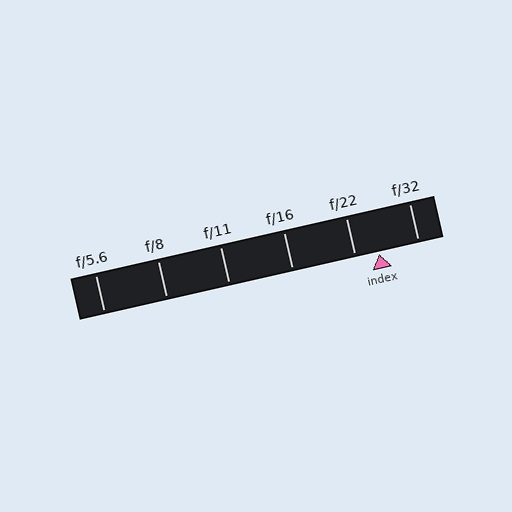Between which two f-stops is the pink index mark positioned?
The index mark is between f/22 and f/32.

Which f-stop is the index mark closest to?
The index mark is closest to f/22.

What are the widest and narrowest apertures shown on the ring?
The widest aperture shown is f/5.6 and the narrowest is f/32.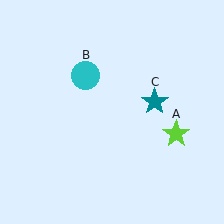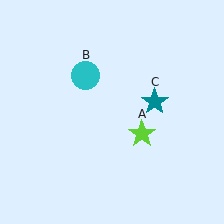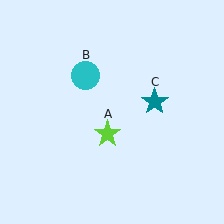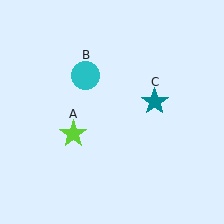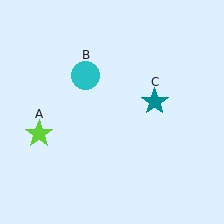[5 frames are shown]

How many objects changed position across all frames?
1 object changed position: lime star (object A).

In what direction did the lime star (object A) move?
The lime star (object A) moved left.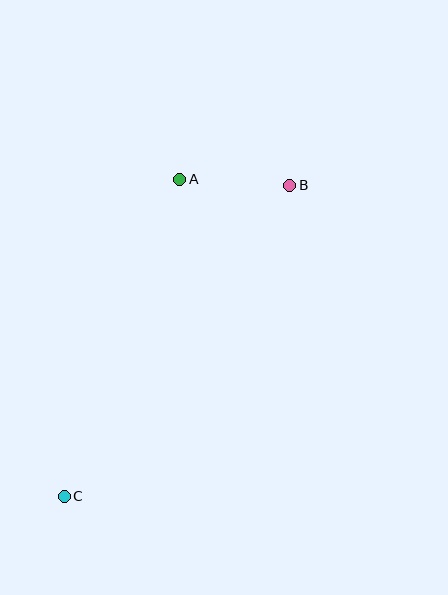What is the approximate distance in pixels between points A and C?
The distance between A and C is approximately 338 pixels.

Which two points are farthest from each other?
Points B and C are farthest from each other.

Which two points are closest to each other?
Points A and B are closest to each other.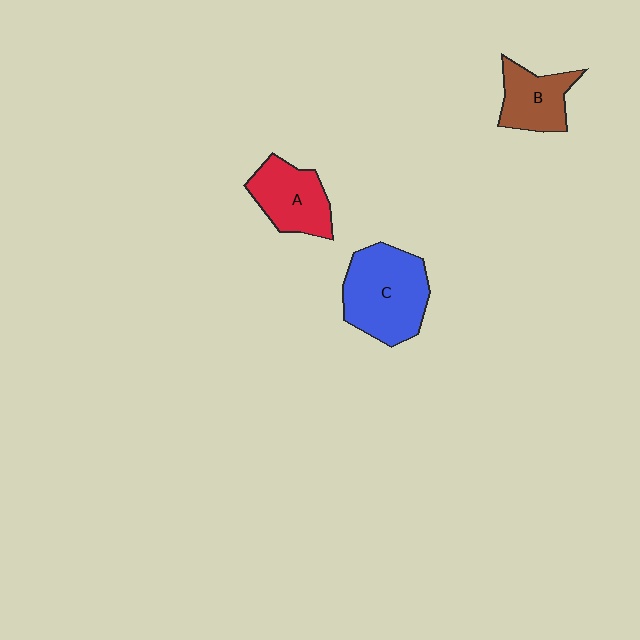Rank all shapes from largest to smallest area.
From largest to smallest: C (blue), A (red), B (brown).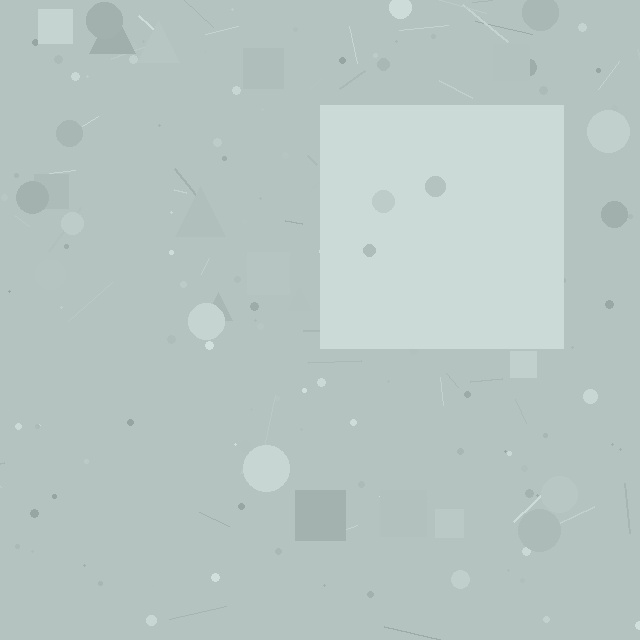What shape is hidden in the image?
A square is hidden in the image.